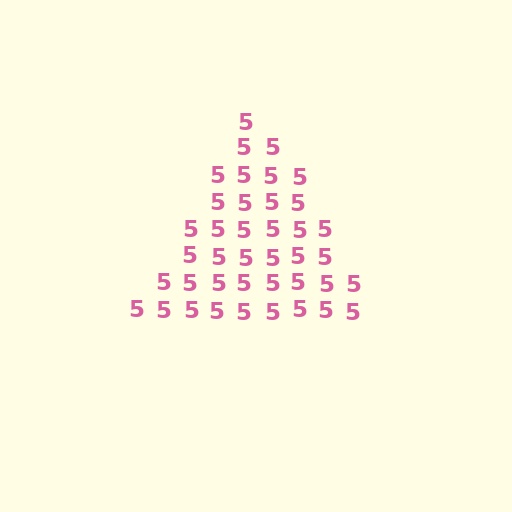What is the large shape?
The large shape is a triangle.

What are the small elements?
The small elements are digit 5's.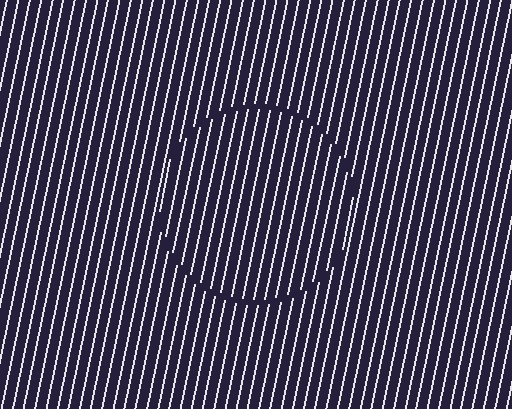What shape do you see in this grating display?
An illusory circle. The interior of the shape contains the same grating, shifted by half a period — the contour is defined by the phase discontinuity where line-ends from the inner and outer gratings abut.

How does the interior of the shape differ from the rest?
The interior of the shape contains the same grating, shifted by half a period — the contour is defined by the phase discontinuity where line-ends from the inner and outer gratings abut.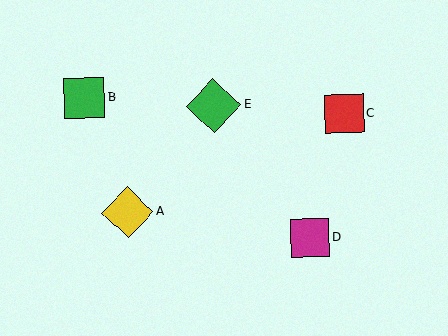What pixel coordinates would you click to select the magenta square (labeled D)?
Click at (310, 238) to select the magenta square D.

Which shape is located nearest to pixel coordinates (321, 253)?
The magenta square (labeled D) at (310, 238) is nearest to that location.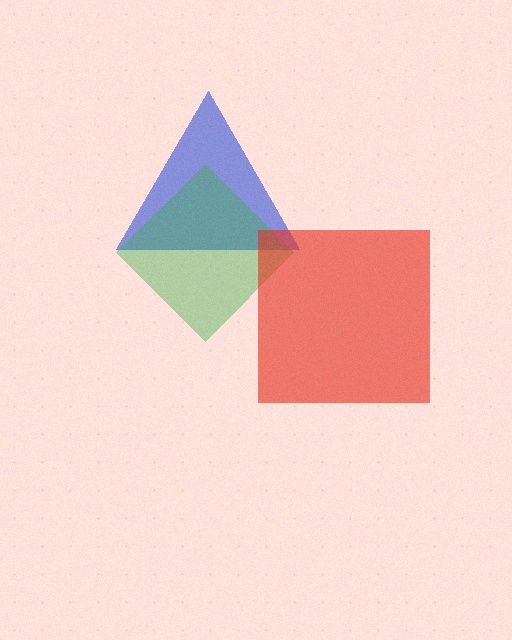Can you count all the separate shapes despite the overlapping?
Yes, there are 3 separate shapes.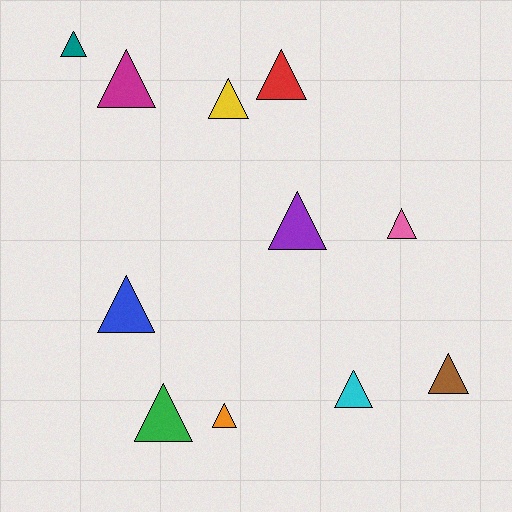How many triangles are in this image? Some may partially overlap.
There are 11 triangles.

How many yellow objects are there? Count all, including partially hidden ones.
There is 1 yellow object.